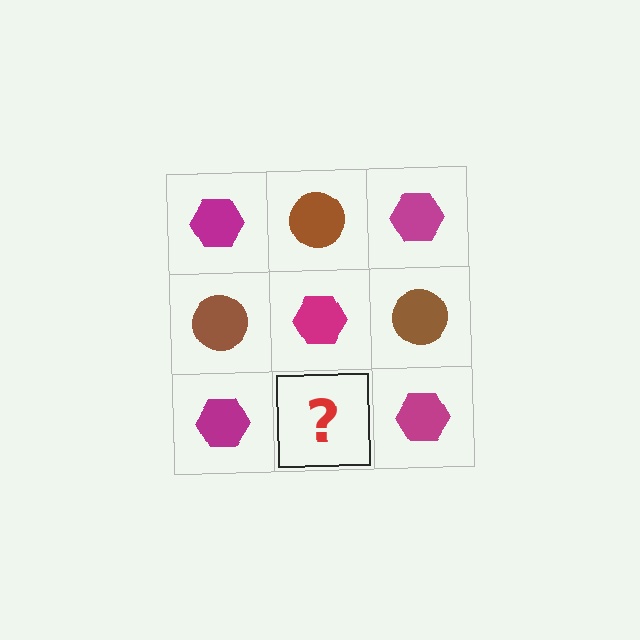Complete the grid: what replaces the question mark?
The question mark should be replaced with a brown circle.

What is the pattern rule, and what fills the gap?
The rule is that it alternates magenta hexagon and brown circle in a checkerboard pattern. The gap should be filled with a brown circle.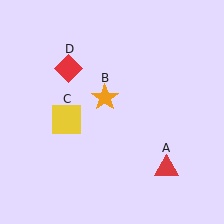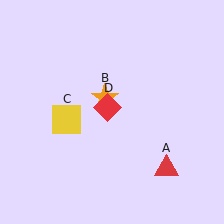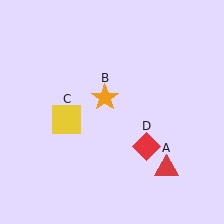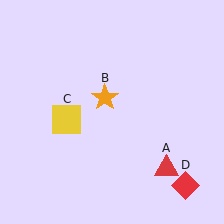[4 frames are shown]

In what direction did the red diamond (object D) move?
The red diamond (object D) moved down and to the right.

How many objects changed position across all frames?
1 object changed position: red diamond (object D).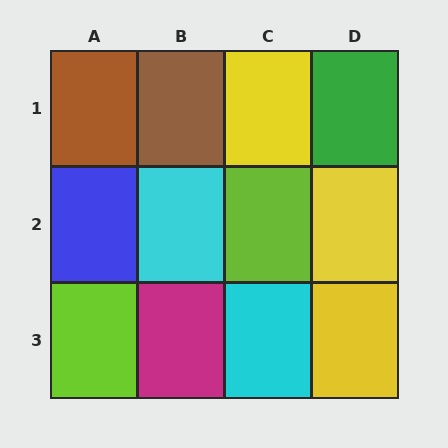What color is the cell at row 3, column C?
Cyan.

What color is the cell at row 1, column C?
Yellow.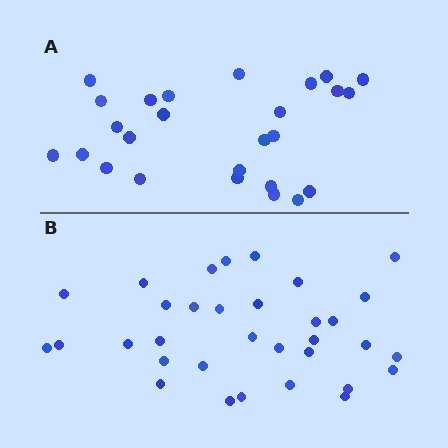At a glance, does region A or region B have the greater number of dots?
Region B (the bottom region) has more dots.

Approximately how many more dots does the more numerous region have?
Region B has roughly 8 or so more dots than region A.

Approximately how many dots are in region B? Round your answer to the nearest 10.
About 30 dots. (The exact count is 33, which rounds to 30.)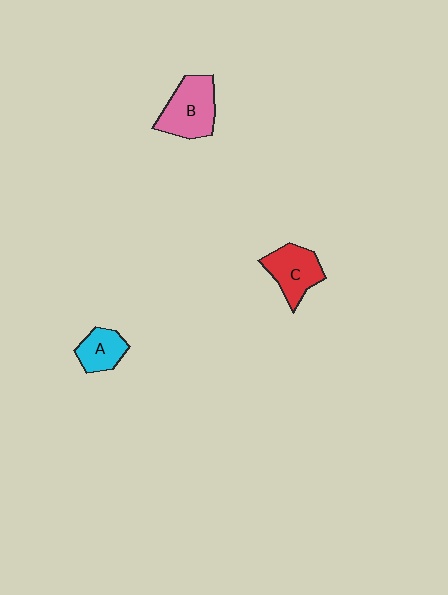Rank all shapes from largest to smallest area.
From largest to smallest: B (pink), C (red), A (cyan).